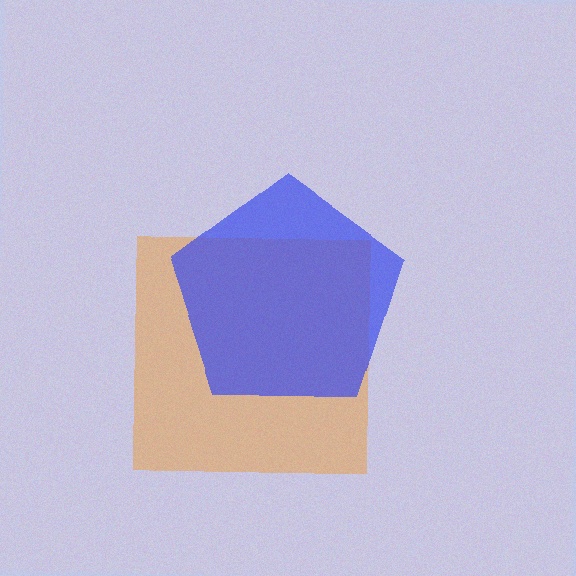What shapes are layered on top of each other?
The layered shapes are: an orange square, a blue pentagon.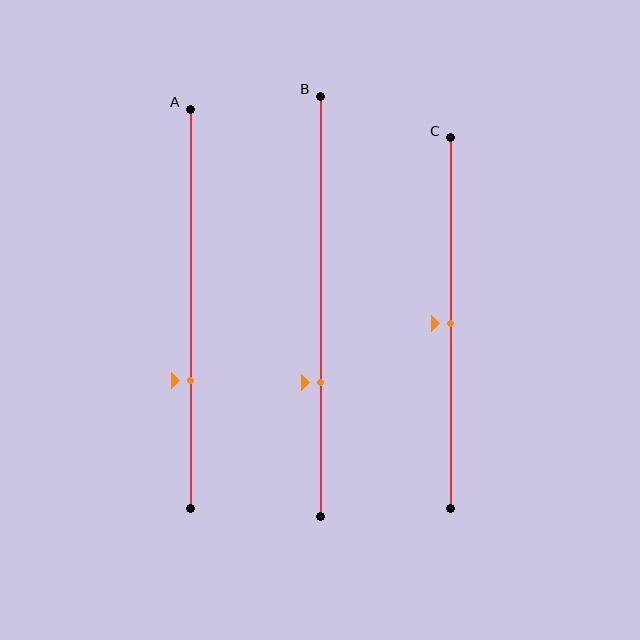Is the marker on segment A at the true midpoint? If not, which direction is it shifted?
No, the marker on segment A is shifted downward by about 18% of the segment length.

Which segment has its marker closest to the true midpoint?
Segment C has its marker closest to the true midpoint.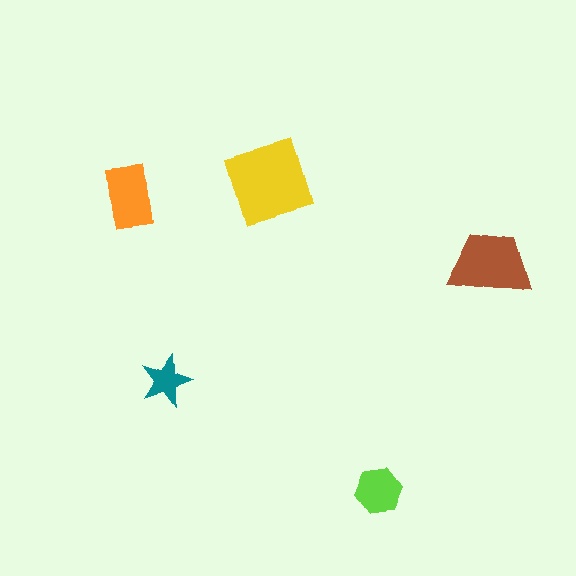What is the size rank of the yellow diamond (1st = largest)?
1st.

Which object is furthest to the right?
The brown trapezoid is rightmost.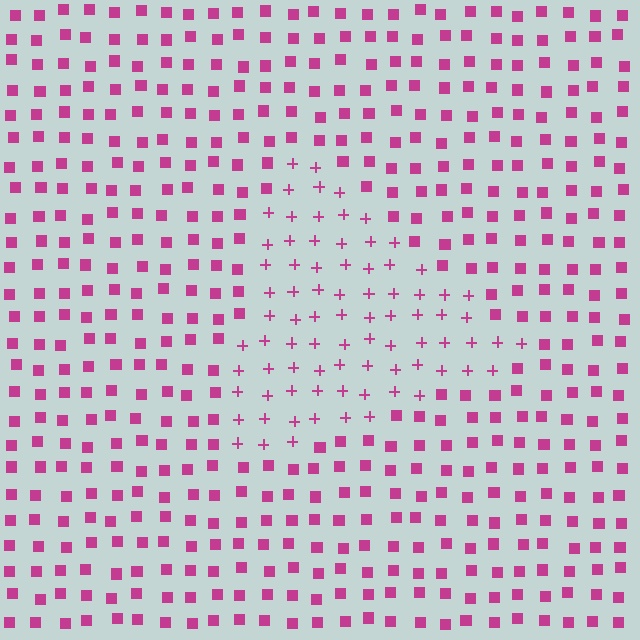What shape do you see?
I see a triangle.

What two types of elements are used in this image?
The image uses plus signs inside the triangle region and squares outside it.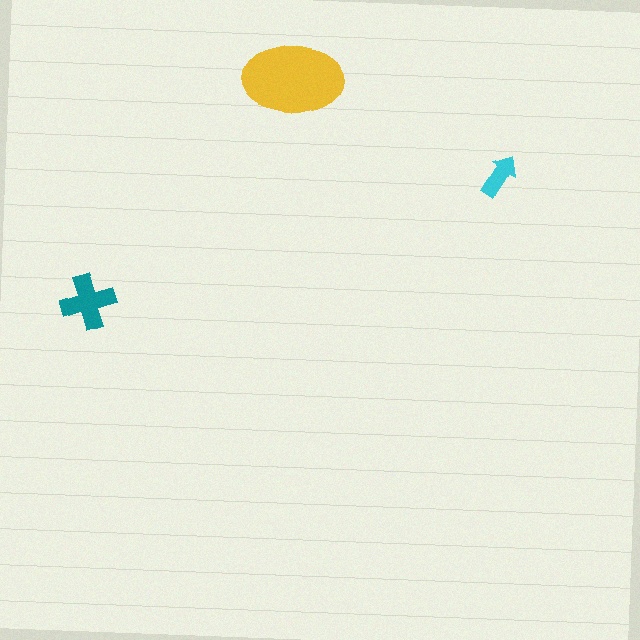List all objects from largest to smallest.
The yellow ellipse, the teal cross, the cyan arrow.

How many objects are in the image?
There are 3 objects in the image.